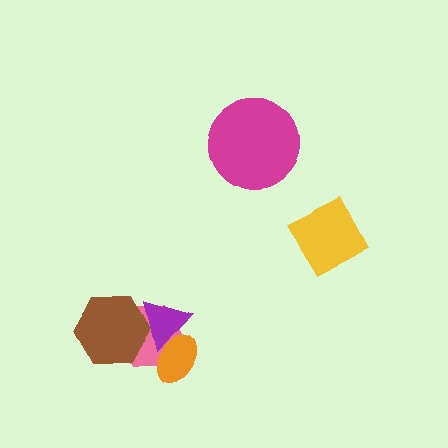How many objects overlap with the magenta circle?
0 objects overlap with the magenta circle.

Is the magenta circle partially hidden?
No, no other shape covers it.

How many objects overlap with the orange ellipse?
2 objects overlap with the orange ellipse.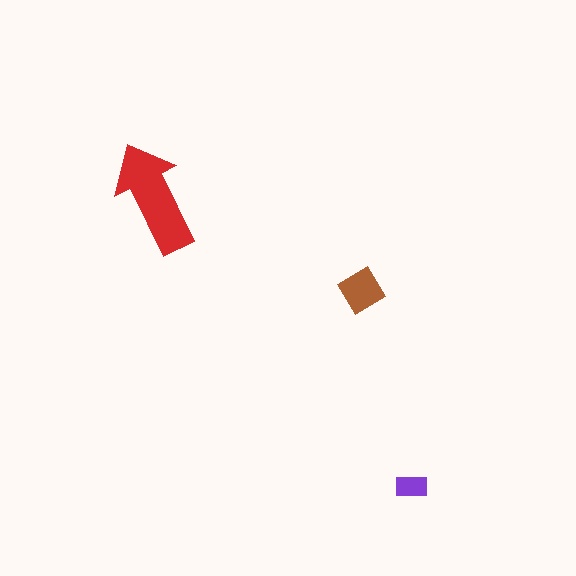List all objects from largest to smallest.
The red arrow, the brown diamond, the purple rectangle.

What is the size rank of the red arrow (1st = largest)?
1st.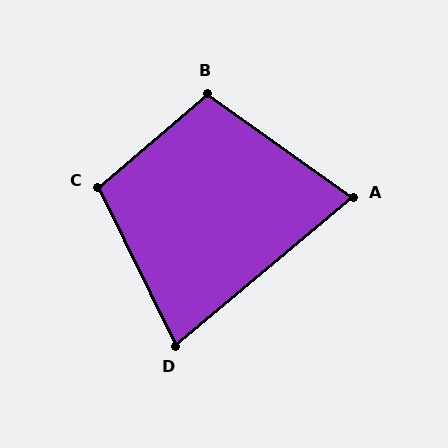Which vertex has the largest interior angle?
C, at approximately 104 degrees.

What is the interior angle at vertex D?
Approximately 76 degrees (acute).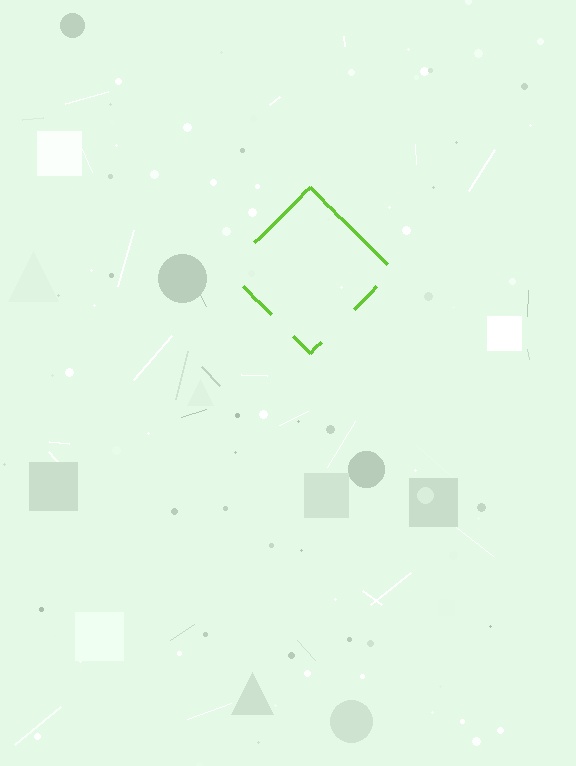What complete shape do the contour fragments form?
The contour fragments form a diamond.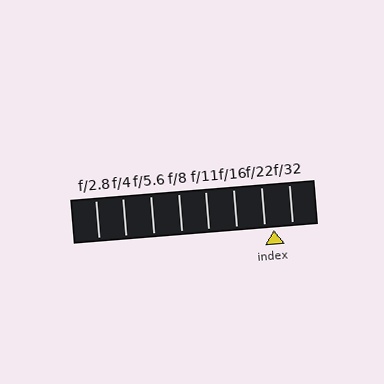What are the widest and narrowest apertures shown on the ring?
The widest aperture shown is f/2.8 and the narrowest is f/32.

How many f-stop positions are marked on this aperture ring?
There are 8 f-stop positions marked.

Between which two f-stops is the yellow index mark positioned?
The index mark is between f/22 and f/32.